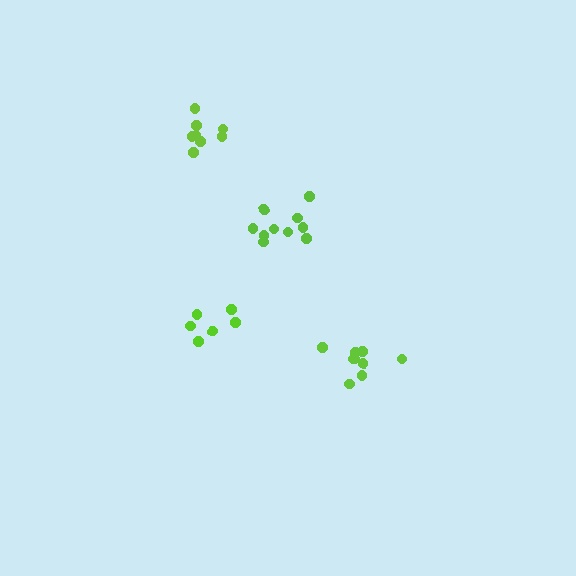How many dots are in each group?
Group 1: 8 dots, Group 2: 6 dots, Group 3: 9 dots, Group 4: 10 dots (33 total).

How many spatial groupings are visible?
There are 4 spatial groupings.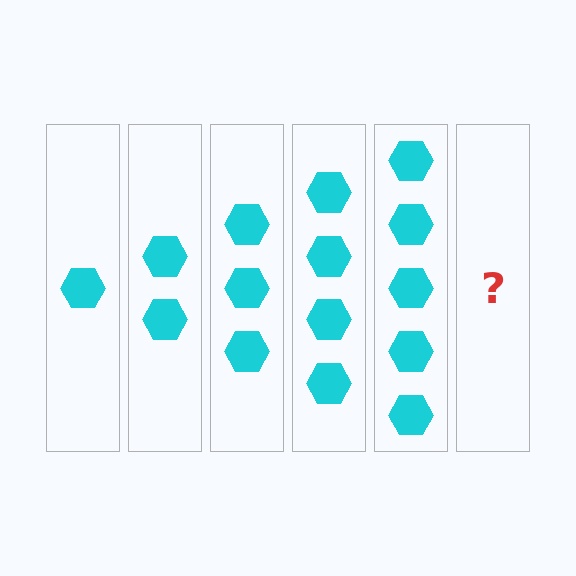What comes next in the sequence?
The next element should be 6 hexagons.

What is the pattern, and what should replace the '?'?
The pattern is that each step adds one more hexagon. The '?' should be 6 hexagons.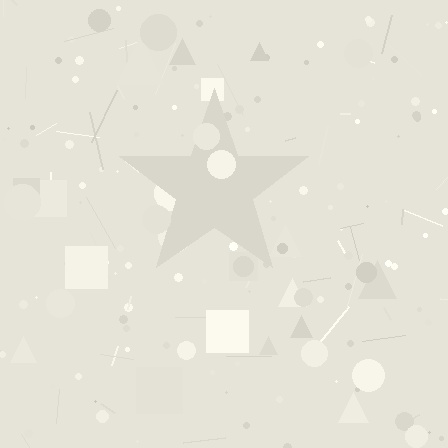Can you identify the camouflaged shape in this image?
The camouflaged shape is a star.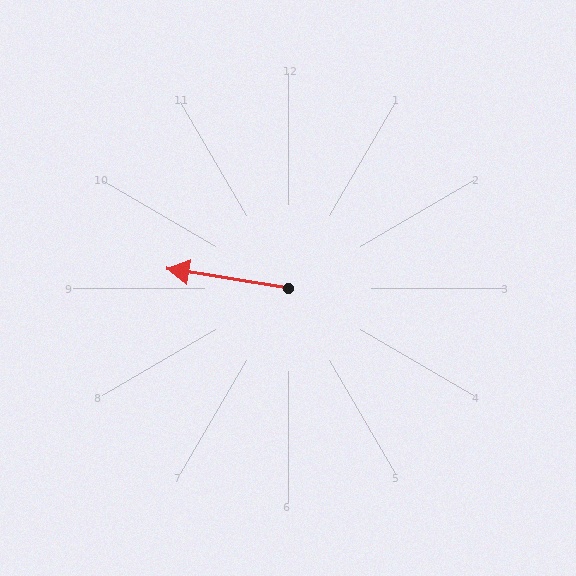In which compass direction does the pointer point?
West.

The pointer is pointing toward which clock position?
Roughly 9 o'clock.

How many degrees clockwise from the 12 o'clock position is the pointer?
Approximately 279 degrees.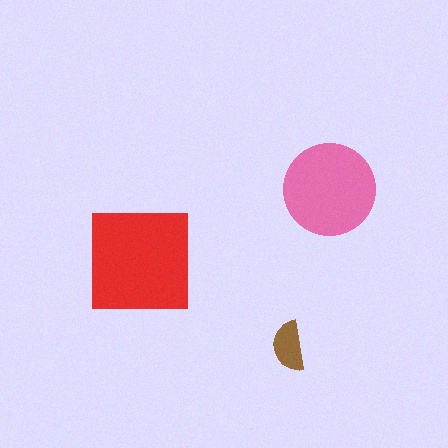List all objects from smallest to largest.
The brown semicircle, the pink circle, the red square.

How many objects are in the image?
There are 3 objects in the image.